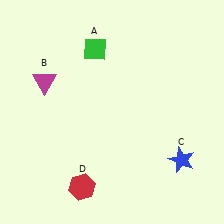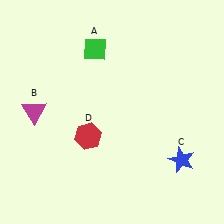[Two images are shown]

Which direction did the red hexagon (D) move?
The red hexagon (D) moved up.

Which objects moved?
The objects that moved are: the magenta triangle (B), the red hexagon (D).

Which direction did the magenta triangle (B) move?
The magenta triangle (B) moved down.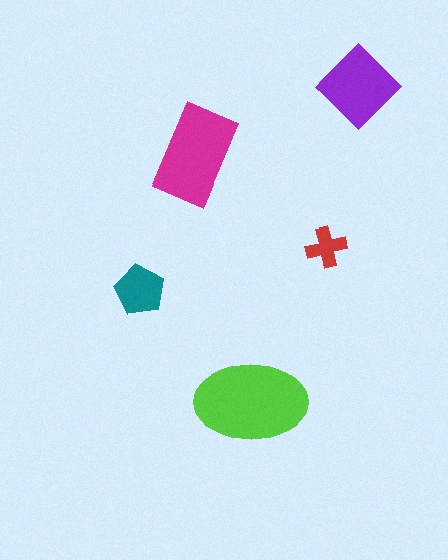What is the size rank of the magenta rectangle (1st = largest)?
2nd.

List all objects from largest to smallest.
The lime ellipse, the magenta rectangle, the purple diamond, the teal pentagon, the red cross.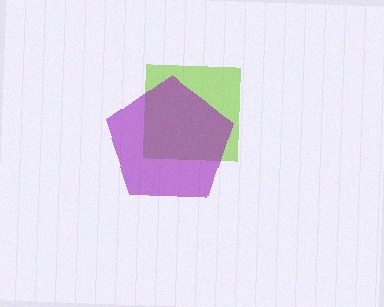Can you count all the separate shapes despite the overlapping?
Yes, there are 2 separate shapes.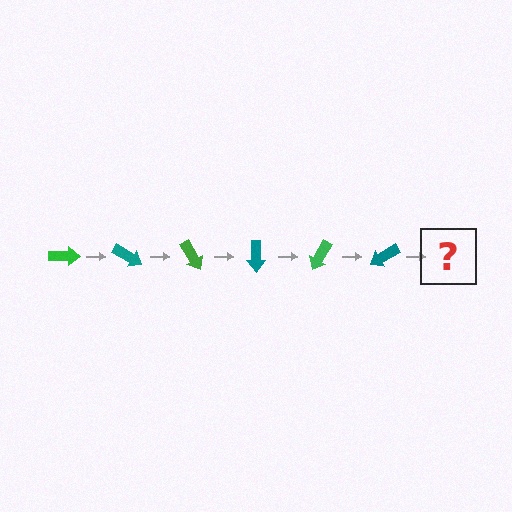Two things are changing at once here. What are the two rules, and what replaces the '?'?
The two rules are that it rotates 30 degrees each step and the color cycles through green and teal. The '?' should be a green arrow, rotated 180 degrees from the start.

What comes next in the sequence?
The next element should be a green arrow, rotated 180 degrees from the start.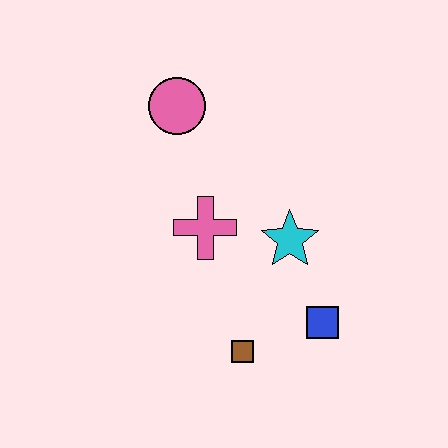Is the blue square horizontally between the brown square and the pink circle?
No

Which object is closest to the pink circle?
The pink cross is closest to the pink circle.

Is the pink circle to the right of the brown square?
No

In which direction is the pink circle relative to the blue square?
The pink circle is above the blue square.